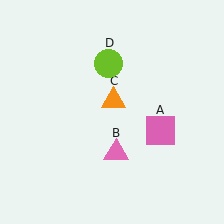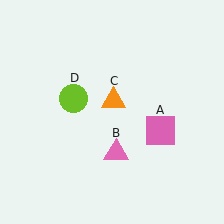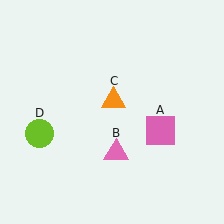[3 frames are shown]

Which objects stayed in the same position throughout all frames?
Pink square (object A) and pink triangle (object B) and orange triangle (object C) remained stationary.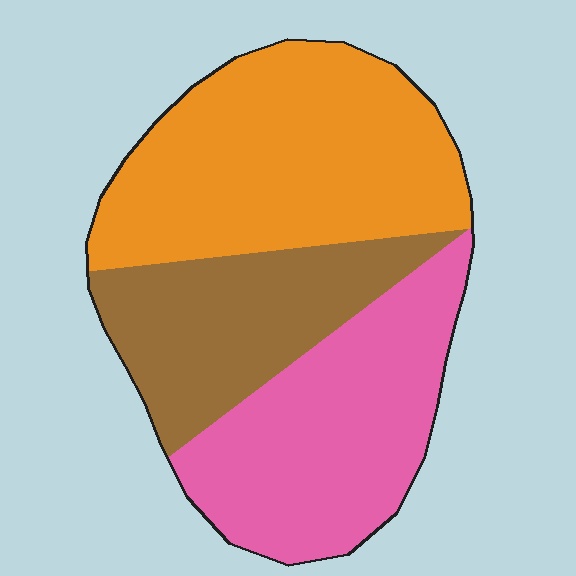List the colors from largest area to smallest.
From largest to smallest: orange, pink, brown.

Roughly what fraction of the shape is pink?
Pink covers 33% of the shape.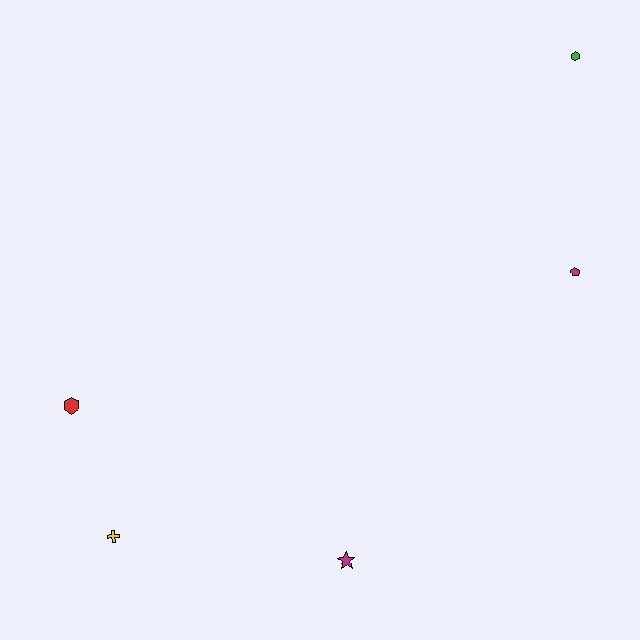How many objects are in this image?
There are 5 objects.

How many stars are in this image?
There is 1 star.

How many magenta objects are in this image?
There are 2 magenta objects.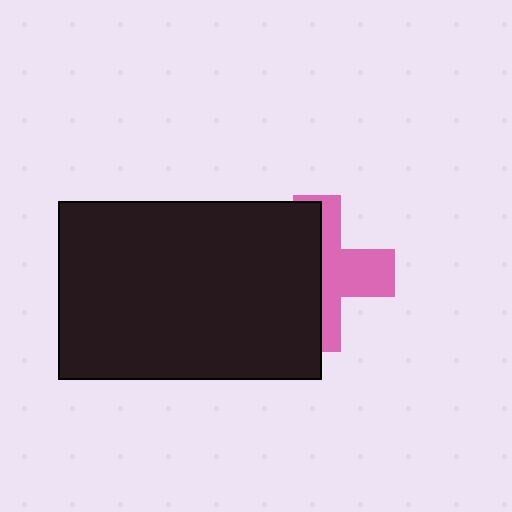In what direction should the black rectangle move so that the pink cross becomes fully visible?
The black rectangle should move left. That is the shortest direction to clear the overlap and leave the pink cross fully visible.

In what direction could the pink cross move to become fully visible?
The pink cross could move right. That would shift it out from behind the black rectangle entirely.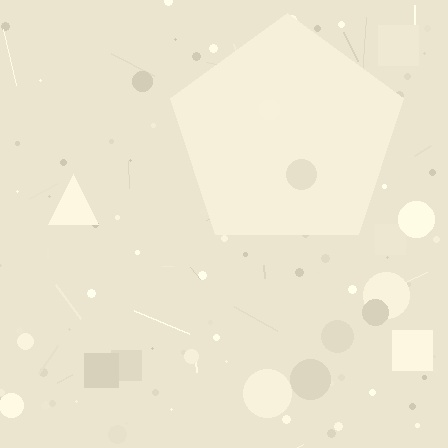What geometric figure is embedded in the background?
A pentagon is embedded in the background.